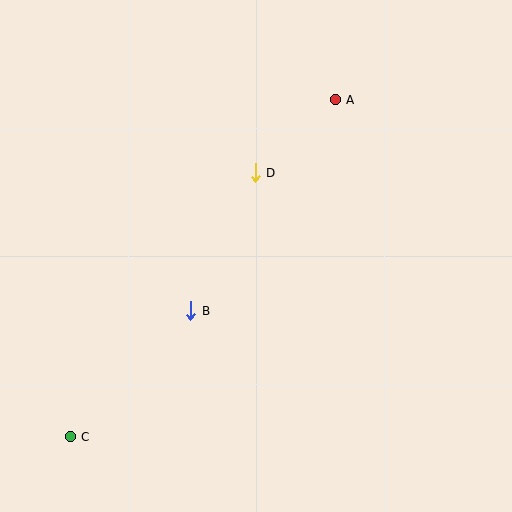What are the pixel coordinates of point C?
Point C is at (70, 437).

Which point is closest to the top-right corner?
Point A is closest to the top-right corner.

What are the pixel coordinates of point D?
Point D is at (255, 173).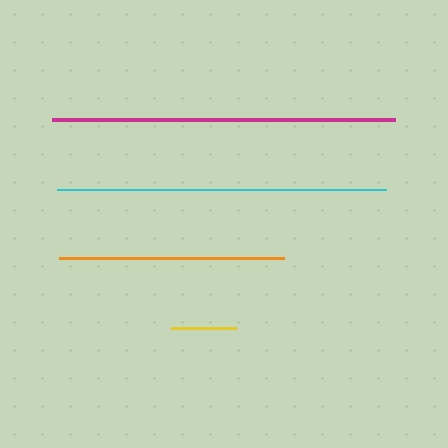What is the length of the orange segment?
The orange segment is approximately 224 pixels long.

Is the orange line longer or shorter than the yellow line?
The orange line is longer than the yellow line.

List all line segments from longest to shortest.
From longest to shortest: magenta, cyan, orange, yellow.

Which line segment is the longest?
The magenta line is the longest at approximately 344 pixels.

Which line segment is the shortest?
The yellow line is the shortest at approximately 66 pixels.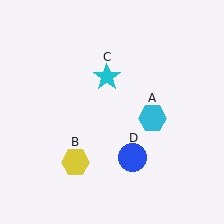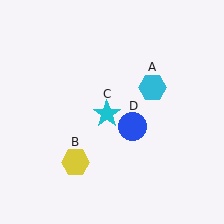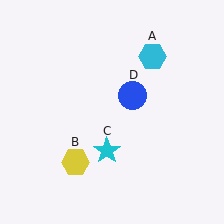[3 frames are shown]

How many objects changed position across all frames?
3 objects changed position: cyan hexagon (object A), cyan star (object C), blue circle (object D).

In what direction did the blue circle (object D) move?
The blue circle (object D) moved up.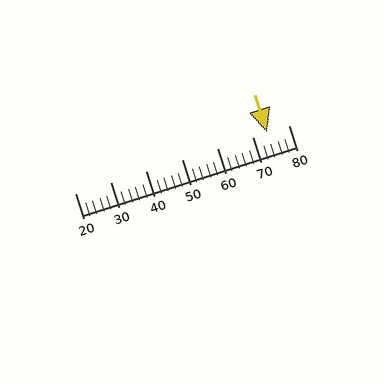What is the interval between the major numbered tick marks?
The major tick marks are spaced 10 units apart.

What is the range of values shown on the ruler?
The ruler shows values from 20 to 80.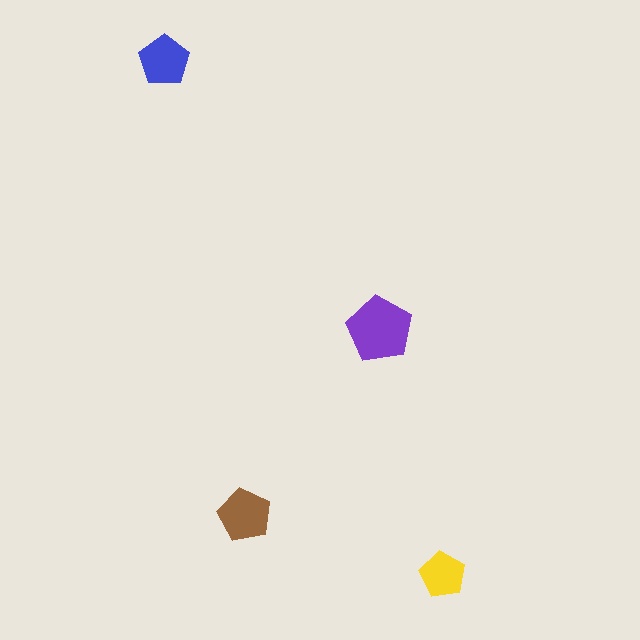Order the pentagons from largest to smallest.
the purple one, the brown one, the blue one, the yellow one.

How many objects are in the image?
There are 4 objects in the image.